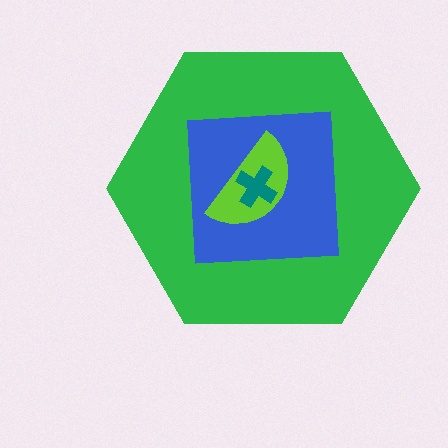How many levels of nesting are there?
4.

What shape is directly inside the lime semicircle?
The teal cross.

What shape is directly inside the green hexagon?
The blue square.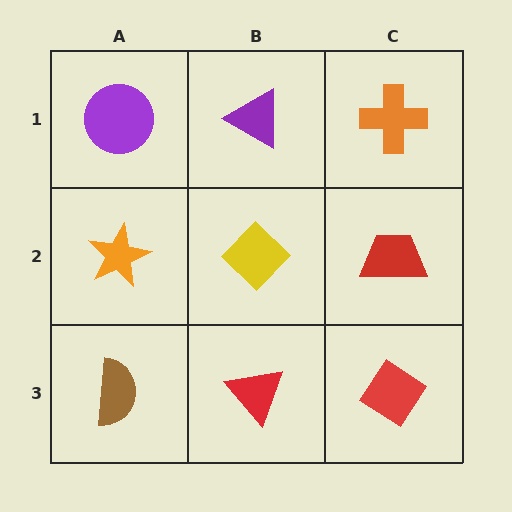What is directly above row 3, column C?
A red trapezoid.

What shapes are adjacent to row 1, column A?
An orange star (row 2, column A), a purple triangle (row 1, column B).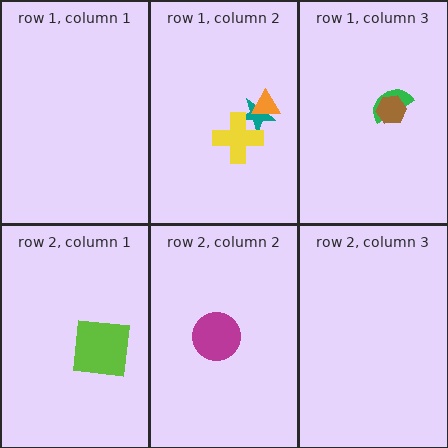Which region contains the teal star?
The row 1, column 2 region.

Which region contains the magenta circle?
The row 2, column 2 region.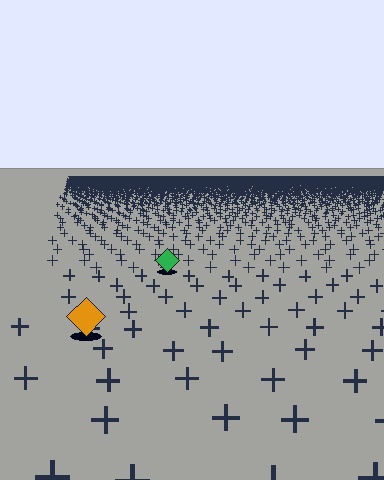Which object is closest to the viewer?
The orange diamond is closest. The texture marks near it are larger and more spread out.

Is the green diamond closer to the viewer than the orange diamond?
No. The orange diamond is closer — you can tell from the texture gradient: the ground texture is coarser near it.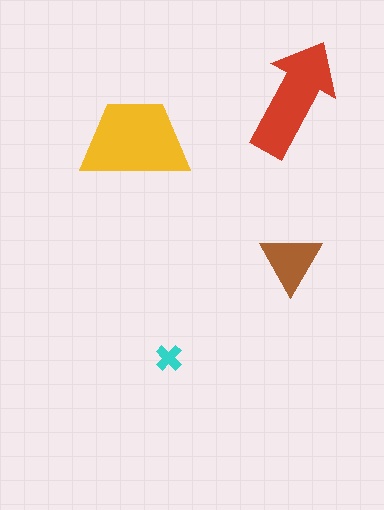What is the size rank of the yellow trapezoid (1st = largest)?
1st.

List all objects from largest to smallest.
The yellow trapezoid, the red arrow, the brown triangle, the cyan cross.